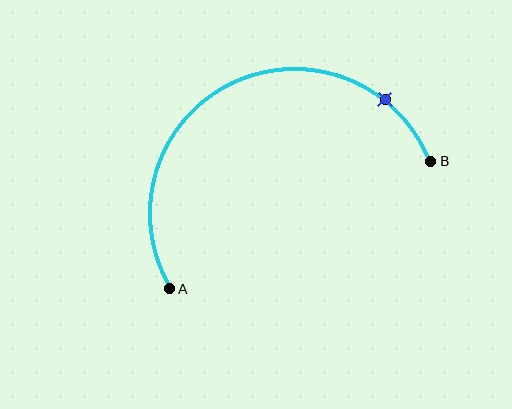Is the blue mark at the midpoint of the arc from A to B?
No. The blue mark lies on the arc but is closer to endpoint B. The arc midpoint would be at the point on the curve equidistant along the arc from both A and B.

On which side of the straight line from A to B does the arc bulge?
The arc bulges above the straight line connecting A and B.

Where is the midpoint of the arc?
The arc midpoint is the point on the curve farthest from the straight line joining A and B. It sits above that line.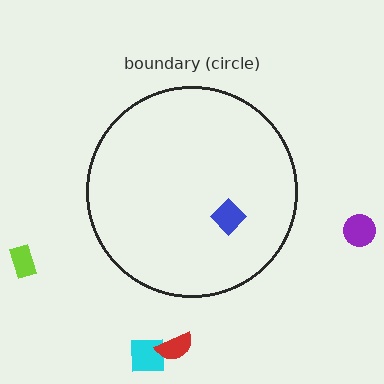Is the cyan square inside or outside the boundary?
Outside.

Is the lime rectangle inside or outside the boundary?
Outside.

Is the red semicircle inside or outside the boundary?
Outside.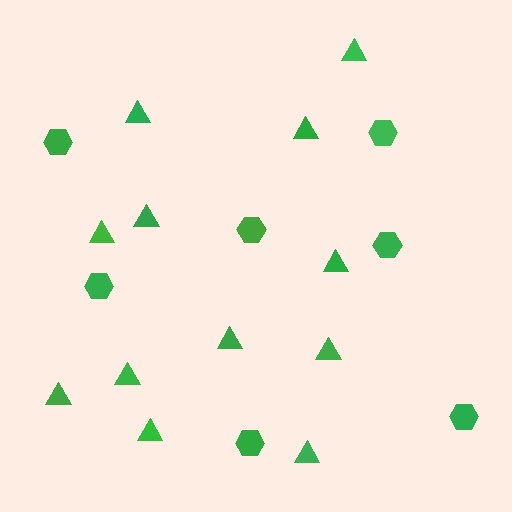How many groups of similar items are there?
There are 2 groups: one group of triangles (12) and one group of hexagons (7).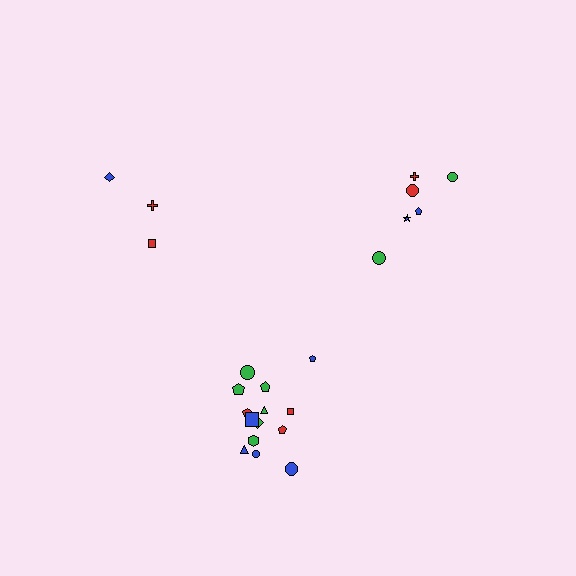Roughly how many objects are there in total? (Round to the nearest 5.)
Roughly 25 objects in total.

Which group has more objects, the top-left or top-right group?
The top-right group.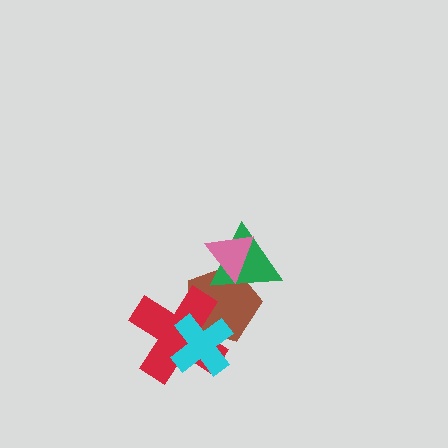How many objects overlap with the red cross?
2 objects overlap with the red cross.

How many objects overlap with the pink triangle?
2 objects overlap with the pink triangle.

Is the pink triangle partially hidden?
No, no other shape covers it.